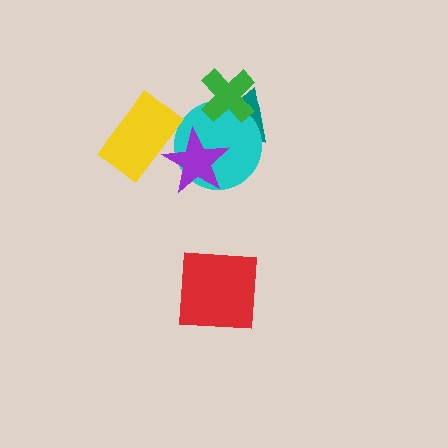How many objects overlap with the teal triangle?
2 objects overlap with the teal triangle.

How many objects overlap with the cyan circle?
3 objects overlap with the cyan circle.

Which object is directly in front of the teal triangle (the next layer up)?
The cyan circle is directly in front of the teal triangle.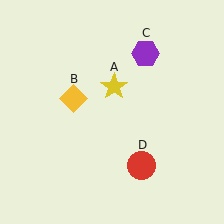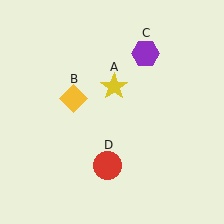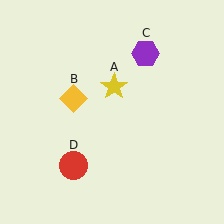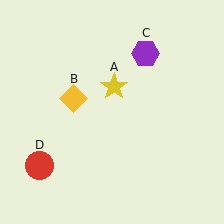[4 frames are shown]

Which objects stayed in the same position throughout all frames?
Yellow star (object A) and yellow diamond (object B) and purple hexagon (object C) remained stationary.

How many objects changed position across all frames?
1 object changed position: red circle (object D).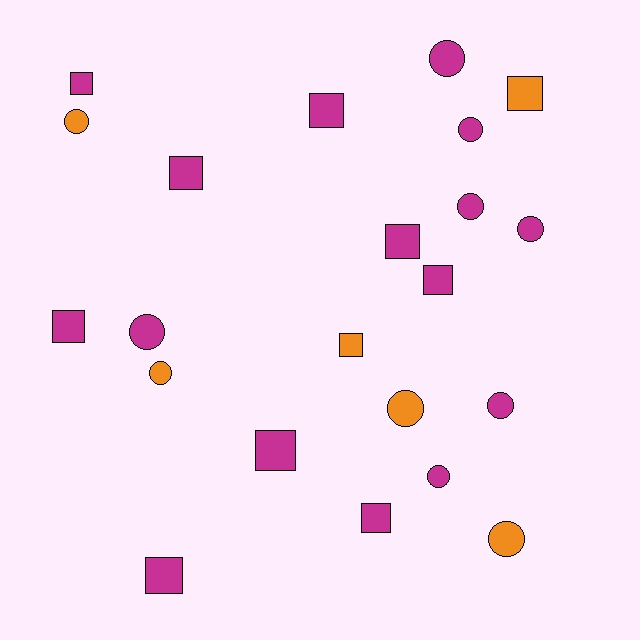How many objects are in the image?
There are 22 objects.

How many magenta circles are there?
There are 7 magenta circles.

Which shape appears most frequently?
Circle, with 11 objects.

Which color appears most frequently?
Magenta, with 16 objects.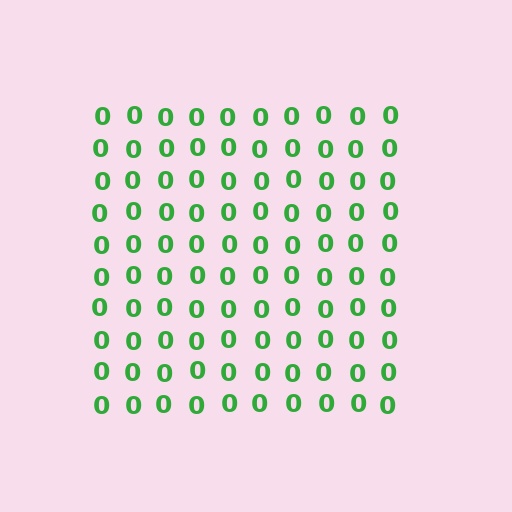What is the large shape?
The large shape is a square.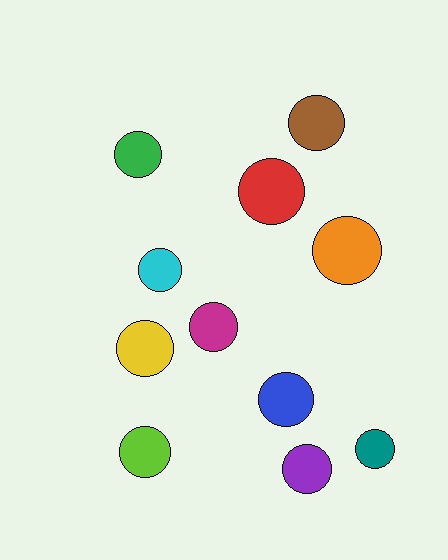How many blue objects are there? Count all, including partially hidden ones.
There is 1 blue object.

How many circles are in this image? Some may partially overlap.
There are 11 circles.